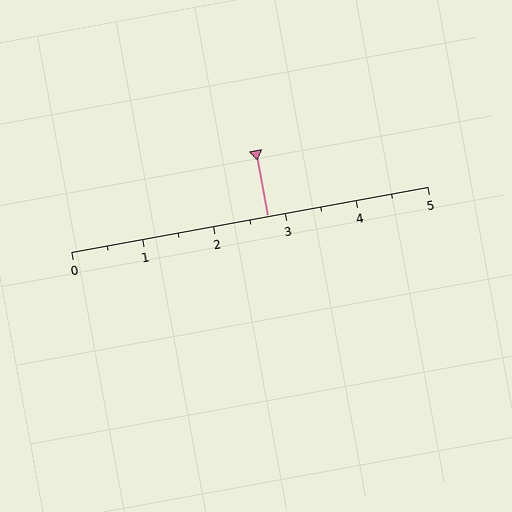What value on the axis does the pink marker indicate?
The marker indicates approximately 2.8.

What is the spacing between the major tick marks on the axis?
The major ticks are spaced 1 apart.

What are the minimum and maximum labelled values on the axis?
The axis runs from 0 to 5.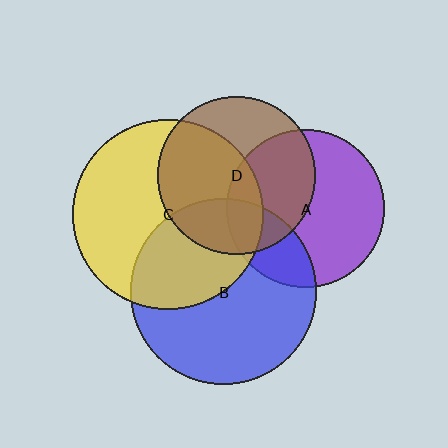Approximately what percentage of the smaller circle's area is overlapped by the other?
Approximately 25%.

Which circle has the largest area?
Circle C (yellow).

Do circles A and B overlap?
Yes.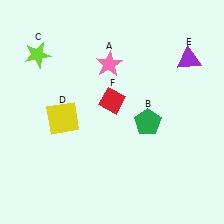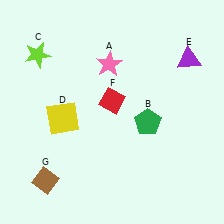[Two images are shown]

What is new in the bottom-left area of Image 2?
A brown diamond (G) was added in the bottom-left area of Image 2.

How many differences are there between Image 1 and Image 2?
There is 1 difference between the two images.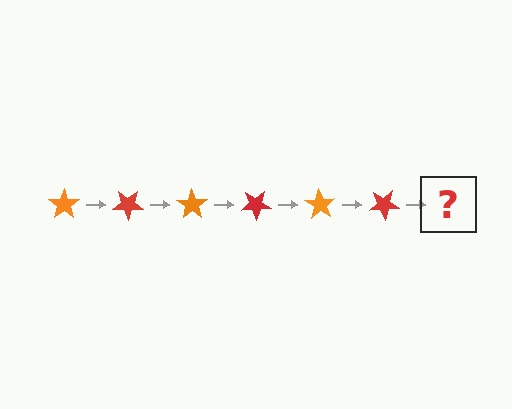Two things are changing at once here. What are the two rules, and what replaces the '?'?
The two rules are that it rotates 35 degrees each step and the color cycles through orange and red. The '?' should be an orange star, rotated 210 degrees from the start.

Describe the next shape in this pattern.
It should be an orange star, rotated 210 degrees from the start.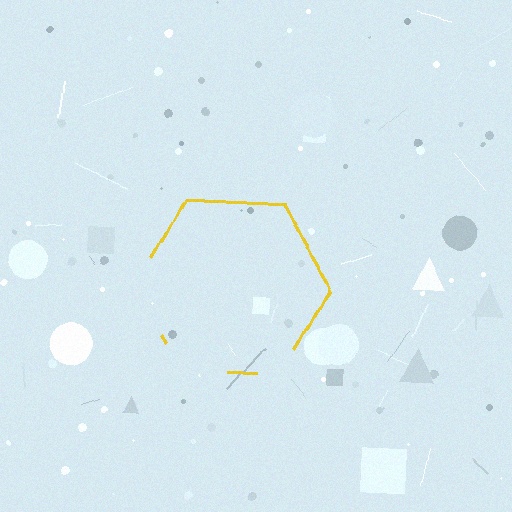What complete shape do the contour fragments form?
The contour fragments form a hexagon.